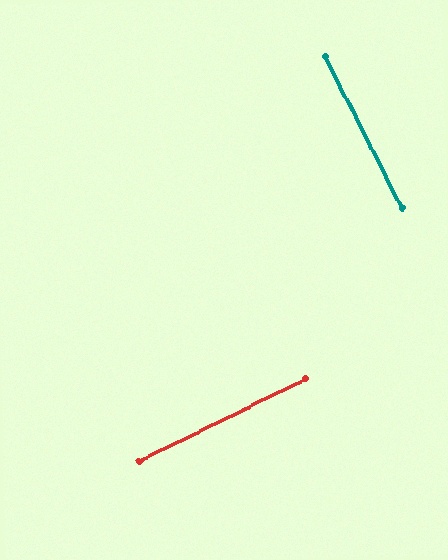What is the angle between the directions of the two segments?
Approximately 89 degrees.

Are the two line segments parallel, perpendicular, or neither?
Perpendicular — they meet at approximately 89°.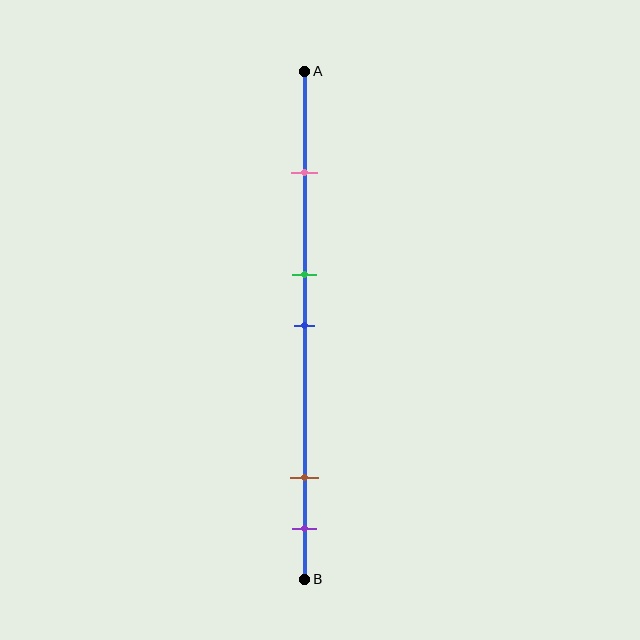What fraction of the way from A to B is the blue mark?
The blue mark is approximately 50% (0.5) of the way from A to B.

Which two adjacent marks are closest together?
The green and blue marks are the closest adjacent pair.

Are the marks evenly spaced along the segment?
No, the marks are not evenly spaced.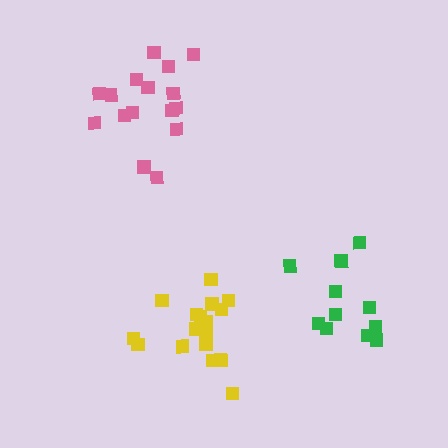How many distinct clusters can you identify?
There are 3 distinct clusters.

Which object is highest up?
The pink cluster is topmost.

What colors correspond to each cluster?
The clusters are colored: yellow, green, pink.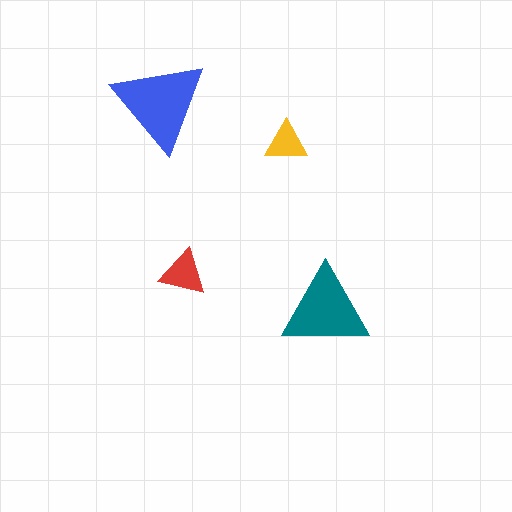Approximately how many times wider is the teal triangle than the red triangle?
About 2 times wider.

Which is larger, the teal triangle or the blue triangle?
The blue one.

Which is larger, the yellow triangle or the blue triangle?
The blue one.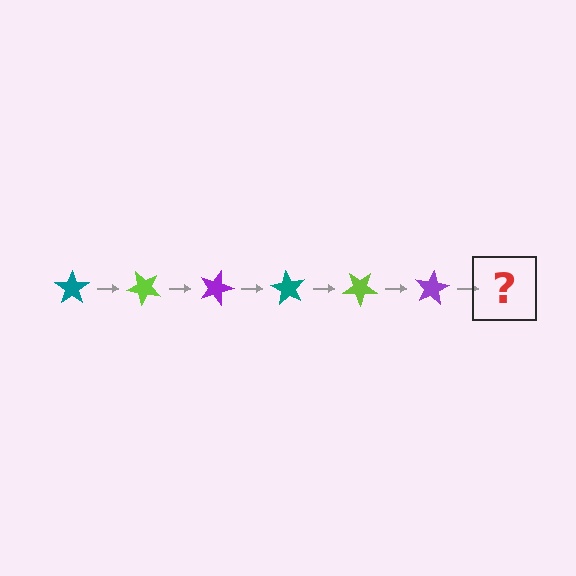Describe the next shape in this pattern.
It should be a teal star, rotated 270 degrees from the start.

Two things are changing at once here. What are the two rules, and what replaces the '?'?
The two rules are that it rotates 45 degrees each step and the color cycles through teal, lime, and purple. The '?' should be a teal star, rotated 270 degrees from the start.